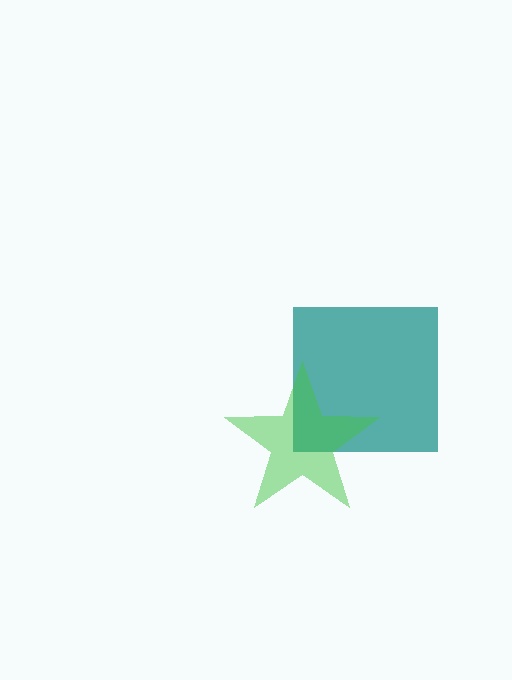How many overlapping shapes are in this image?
There are 2 overlapping shapes in the image.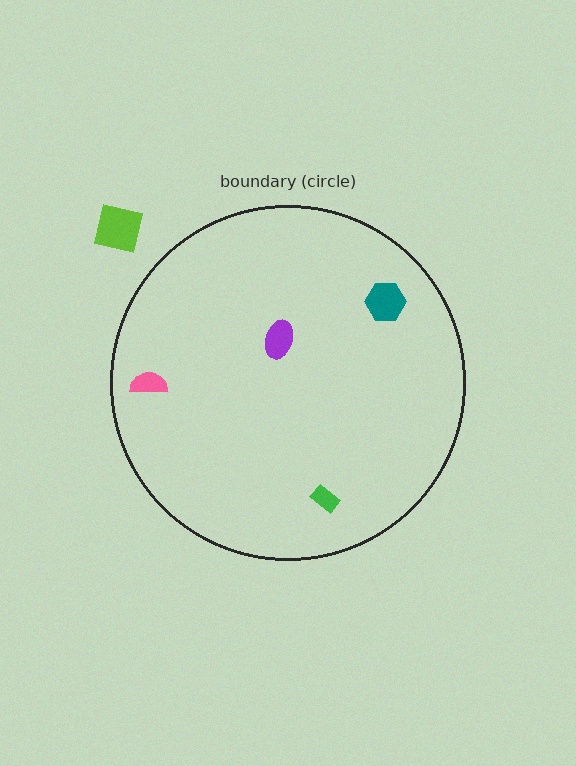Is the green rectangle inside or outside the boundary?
Inside.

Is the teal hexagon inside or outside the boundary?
Inside.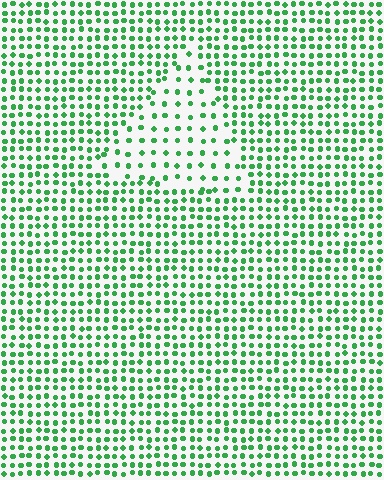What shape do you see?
I see a triangle.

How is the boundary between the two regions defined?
The boundary is defined by a change in element density (approximately 2.1x ratio). All elements are the same color, size, and shape.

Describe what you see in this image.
The image contains small green elements arranged at two different densities. A triangle-shaped region is visible where the elements are less densely packed than the surrounding area.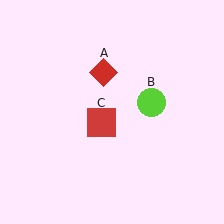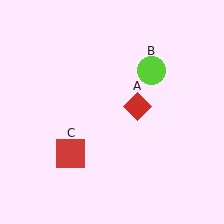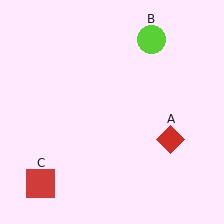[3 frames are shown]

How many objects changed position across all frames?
3 objects changed position: red diamond (object A), lime circle (object B), red square (object C).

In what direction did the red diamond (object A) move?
The red diamond (object A) moved down and to the right.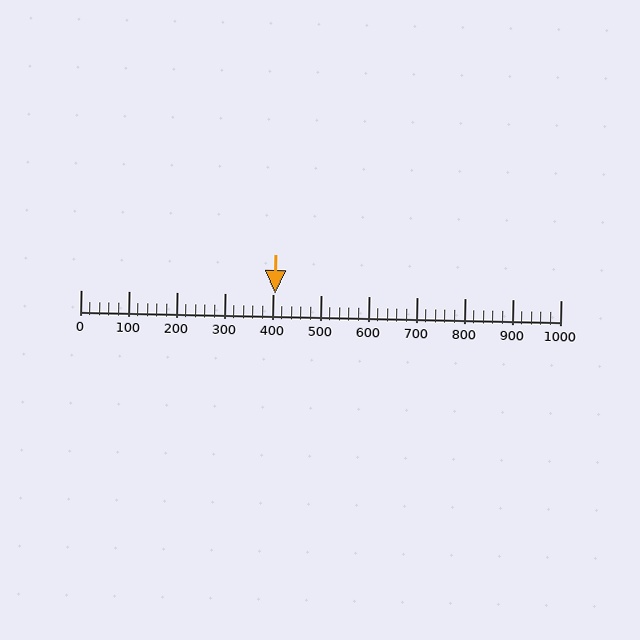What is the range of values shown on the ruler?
The ruler shows values from 0 to 1000.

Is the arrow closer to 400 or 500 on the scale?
The arrow is closer to 400.